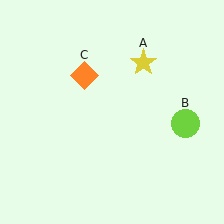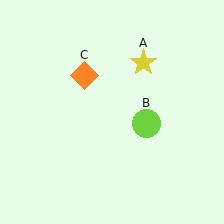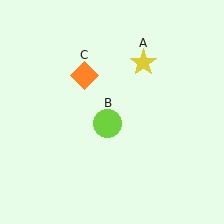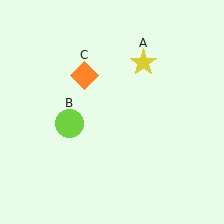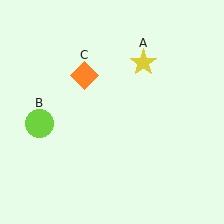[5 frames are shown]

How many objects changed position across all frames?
1 object changed position: lime circle (object B).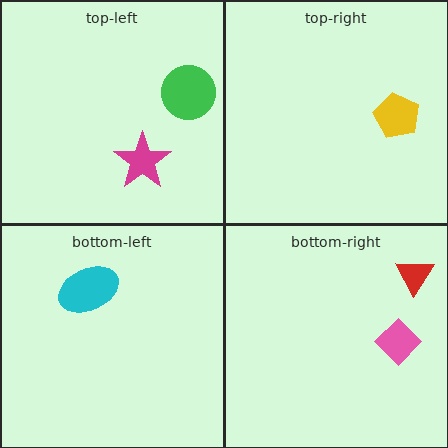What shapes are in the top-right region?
The yellow pentagon.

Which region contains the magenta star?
The top-left region.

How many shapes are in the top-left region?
2.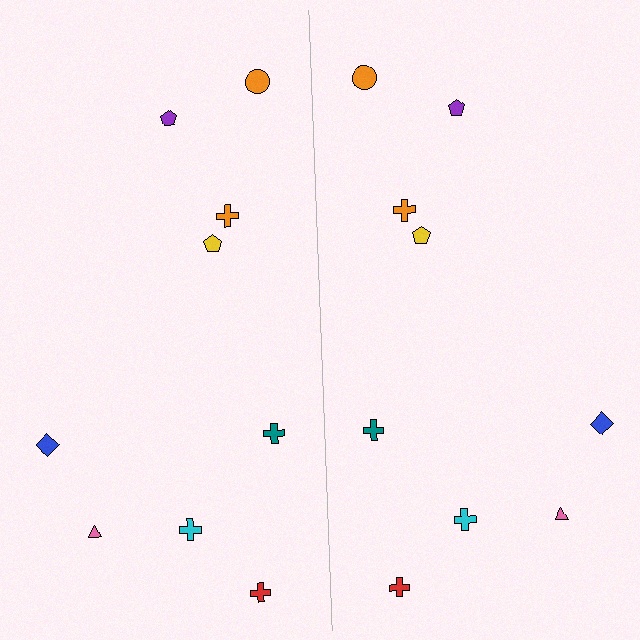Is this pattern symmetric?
Yes, this pattern has bilateral (reflection) symmetry.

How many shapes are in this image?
There are 18 shapes in this image.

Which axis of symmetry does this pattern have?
The pattern has a vertical axis of symmetry running through the center of the image.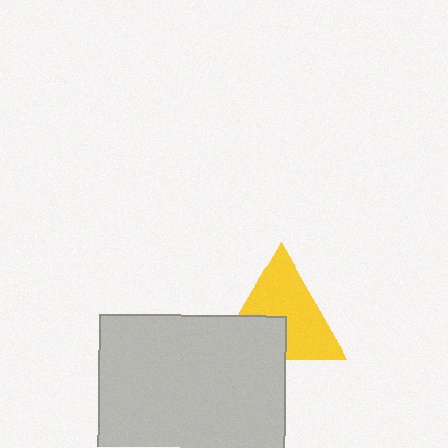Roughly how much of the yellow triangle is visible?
Most of it is visible (roughly 67%).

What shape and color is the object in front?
The object in front is a light gray square.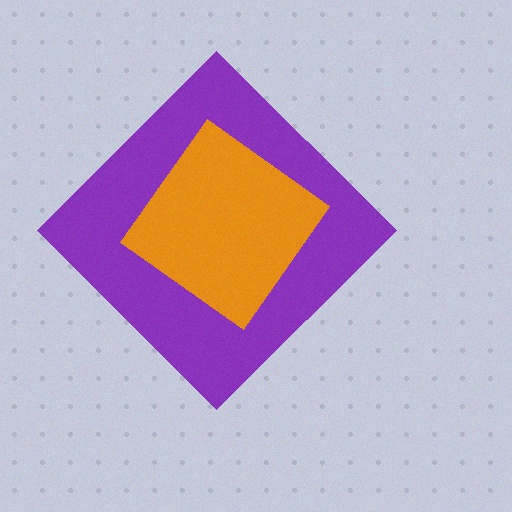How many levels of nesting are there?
2.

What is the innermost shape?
The orange diamond.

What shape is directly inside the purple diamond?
The orange diamond.